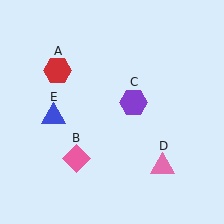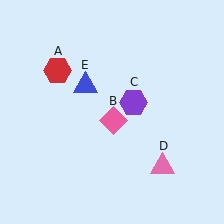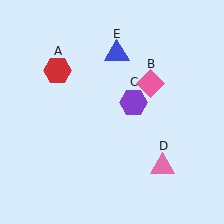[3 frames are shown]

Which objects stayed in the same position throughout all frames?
Red hexagon (object A) and purple hexagon (object C) and pink triangle (object D) remained stationary.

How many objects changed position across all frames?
2 objects changed position: pink diamond (object B), blue triangle (object E).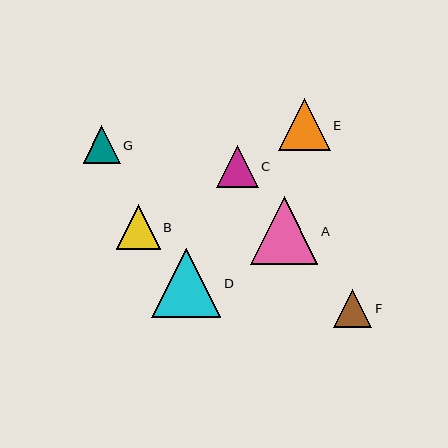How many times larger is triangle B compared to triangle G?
Triangle B is approximately 1.2 times the size of triangle G.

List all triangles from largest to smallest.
From largest to smallest: D, A, E, B, C, F, G.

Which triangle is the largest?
Triangle D is the largest with a size of approximately 69 pixels.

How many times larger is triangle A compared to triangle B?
Triangle A is approximately 1.5 times the size of triangle B.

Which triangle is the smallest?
Triangle G is the smallest with a size of approximately 37 pixels.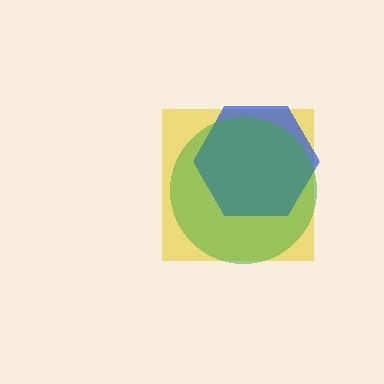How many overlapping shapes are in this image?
There are 3 overlapping shapes in the image.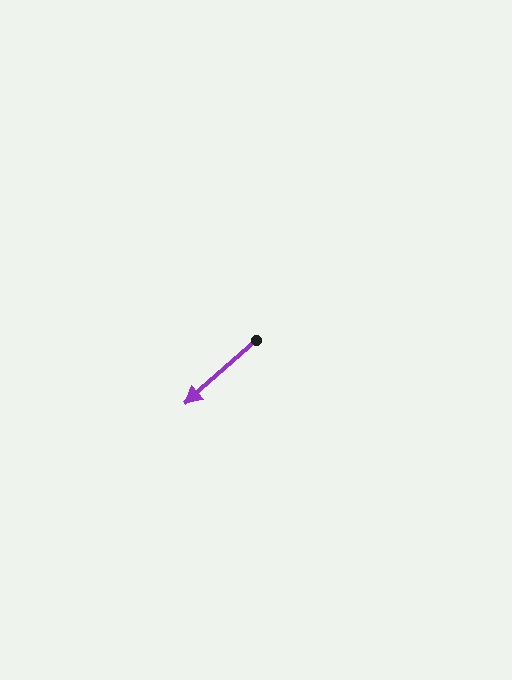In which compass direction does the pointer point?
Southwest.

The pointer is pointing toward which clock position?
Roughly 8 o'clock.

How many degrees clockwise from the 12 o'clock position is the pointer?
Approximately 228 degrees.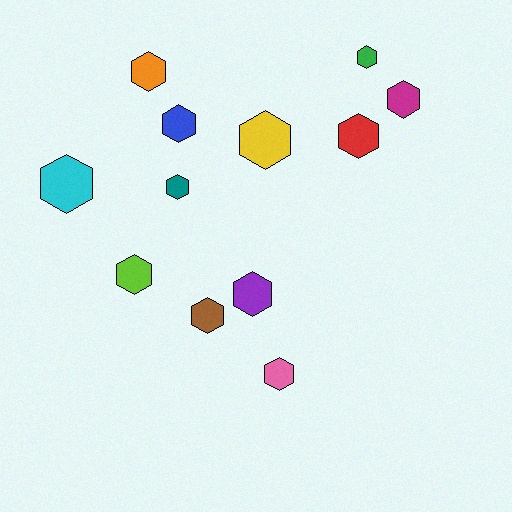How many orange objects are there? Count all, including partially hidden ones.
There is 1 orange object.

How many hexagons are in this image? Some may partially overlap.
There are 12 hexagons.